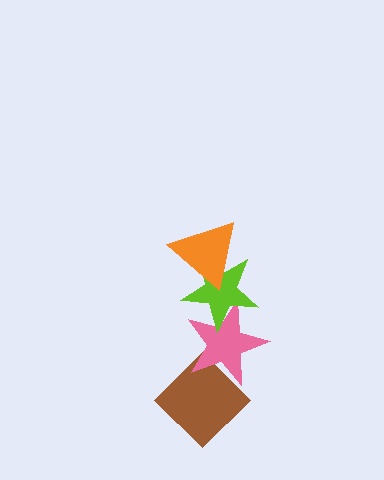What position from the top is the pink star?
The pink star is 3rd from the top.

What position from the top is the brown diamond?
The brown diamond is 4th from the top.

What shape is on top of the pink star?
The lime star is on top of the pink star.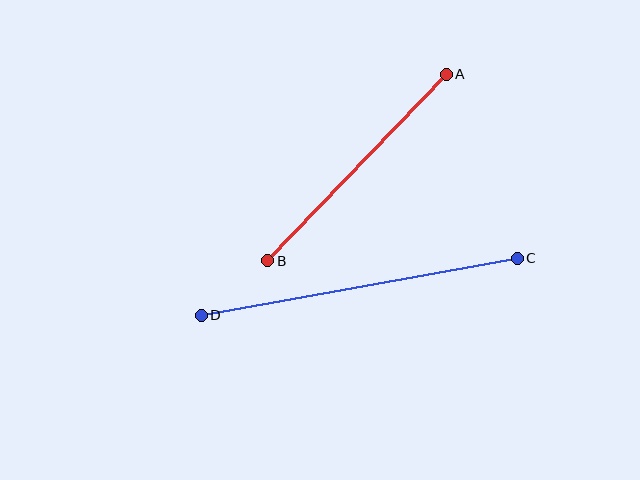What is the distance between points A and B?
The distance is approximately 258 pixels.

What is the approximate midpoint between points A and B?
The midpoint is at approximately (357, 167) pixels.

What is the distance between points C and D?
The distance is approximately 321 pixels.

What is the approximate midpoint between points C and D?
The midpoint is at approximately (359, 287) pixels.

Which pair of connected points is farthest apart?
Points C and D are farthest apart.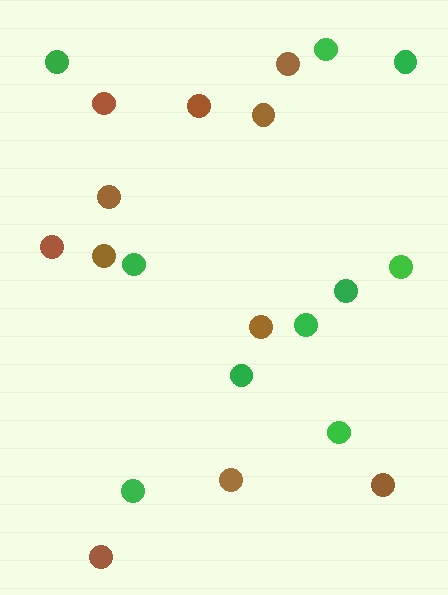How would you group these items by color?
There are 2 groups: one group of green circles (10) and one group of brown circles (11).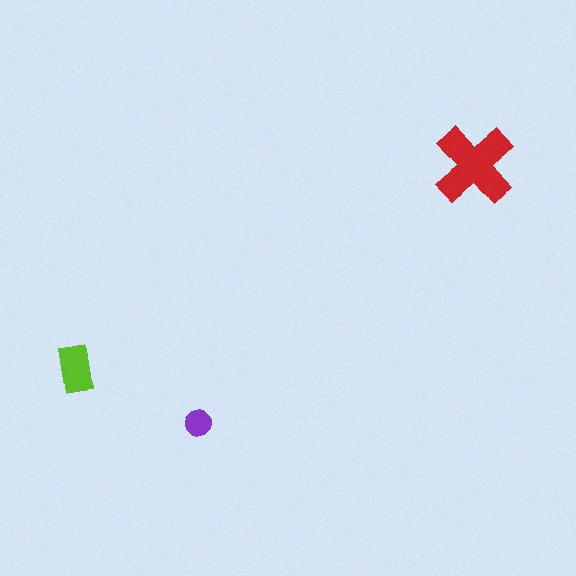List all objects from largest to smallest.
The red cross, the lime rectangle, the purple circle.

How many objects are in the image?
There are 3 objects in the image.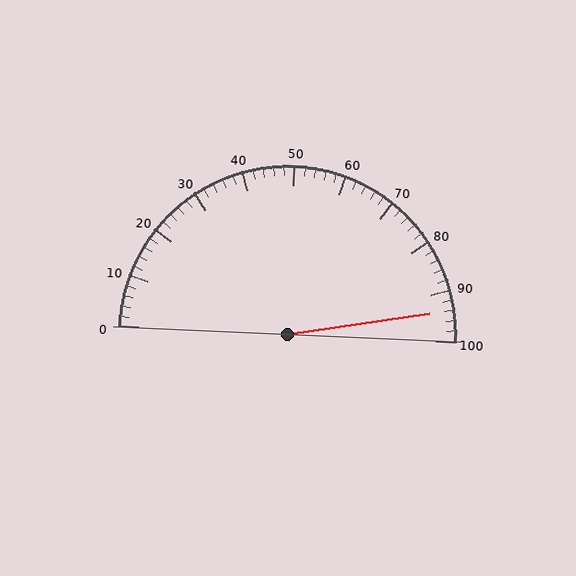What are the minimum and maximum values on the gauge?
The gauge ranges from 0 to 100.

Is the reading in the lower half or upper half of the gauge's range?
The reading is in the upper half of the range (0 to 100).